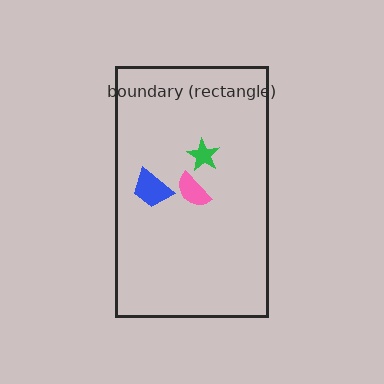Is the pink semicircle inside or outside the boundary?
Inside.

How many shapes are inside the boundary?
3 inside, 0 outside.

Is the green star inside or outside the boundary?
Inside.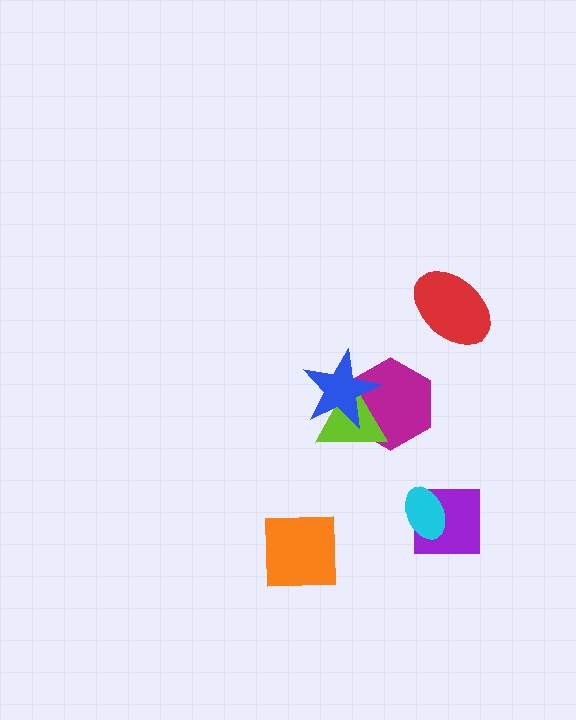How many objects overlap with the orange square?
0 objects overlap with the orange square.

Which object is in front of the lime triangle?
The blue star is in front of the lime triangle.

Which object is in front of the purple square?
The cyan ellipse is in front of the purple square.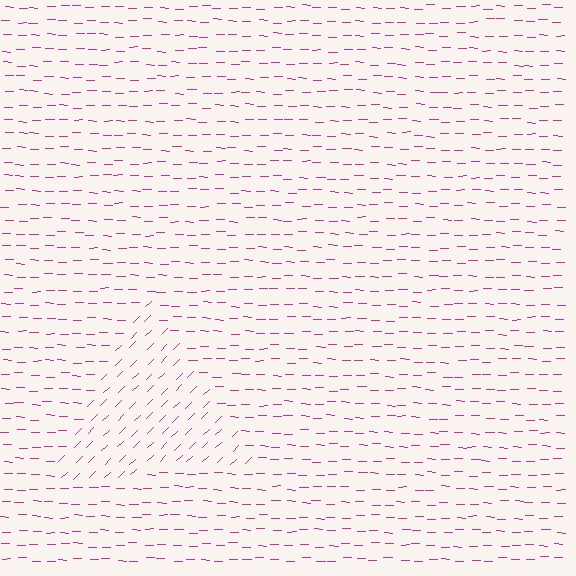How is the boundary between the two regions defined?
The boundary is defined purely by a change in line orientation (approximately 45 degrees difference). All lines are the same color and thickness.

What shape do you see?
I see a triangle.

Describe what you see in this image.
The image is filled with small magenta line segments. A triangle region in the image has lines oriented differently from the surrounding lines, creating a visible texture boundary.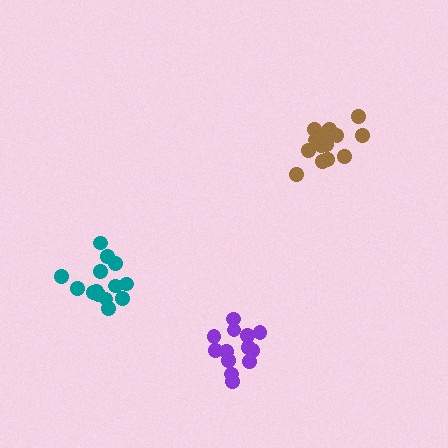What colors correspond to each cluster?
The clusters are colored: brown, purple, teal.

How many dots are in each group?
Group 1: 15 dots, Group 2: 13 dots, Group 3: 14 dots (42 total).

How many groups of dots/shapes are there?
There are 3 groups.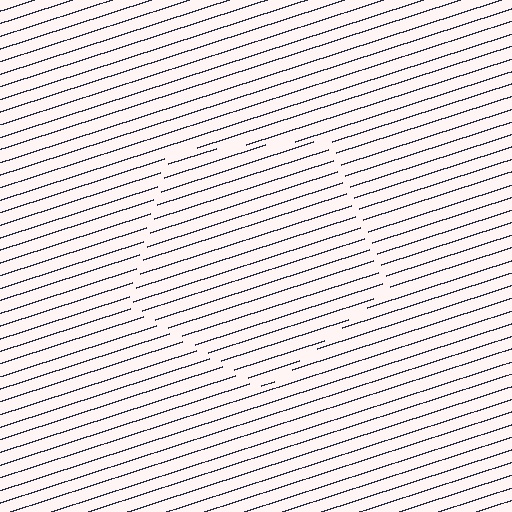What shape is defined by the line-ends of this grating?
An illusory pentagon. The interior of the shape contains the same grating, shifted by half a period — the contour is defined by the phase discontinuity where line-ends from the inner and outer gratings abut.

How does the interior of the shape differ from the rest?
The interior of the shape contains the same grating, shifted by half a period — the contour is defined by the phase discontinuity where line-ends from the inner and outer gratings abut.